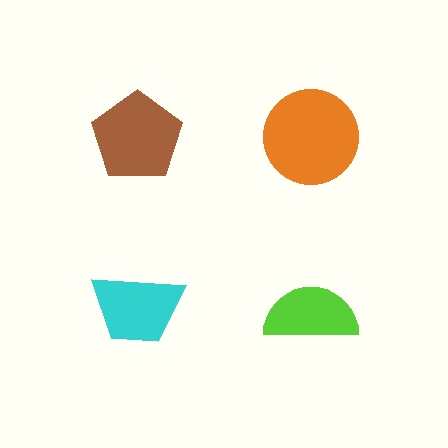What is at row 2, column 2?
A lime semicircle.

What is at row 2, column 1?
A cyan trapezoid.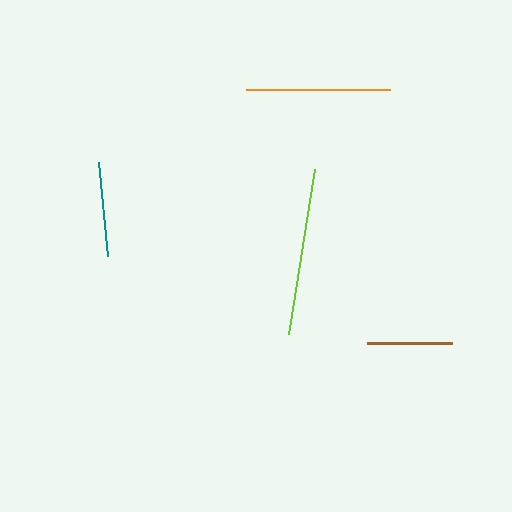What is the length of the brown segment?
The brown segment is approximately 85 pixels long.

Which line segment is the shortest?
The brown line is the shortest at approximately 85 pixels.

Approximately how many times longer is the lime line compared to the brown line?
The lime line is approximately 2.0 times the length of the brown line.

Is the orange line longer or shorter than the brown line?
The orange line is longer than the brown line.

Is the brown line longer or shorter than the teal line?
The teal line is longer than the brown line.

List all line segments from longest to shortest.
From longest to shortest: lime, orange, teal, brown.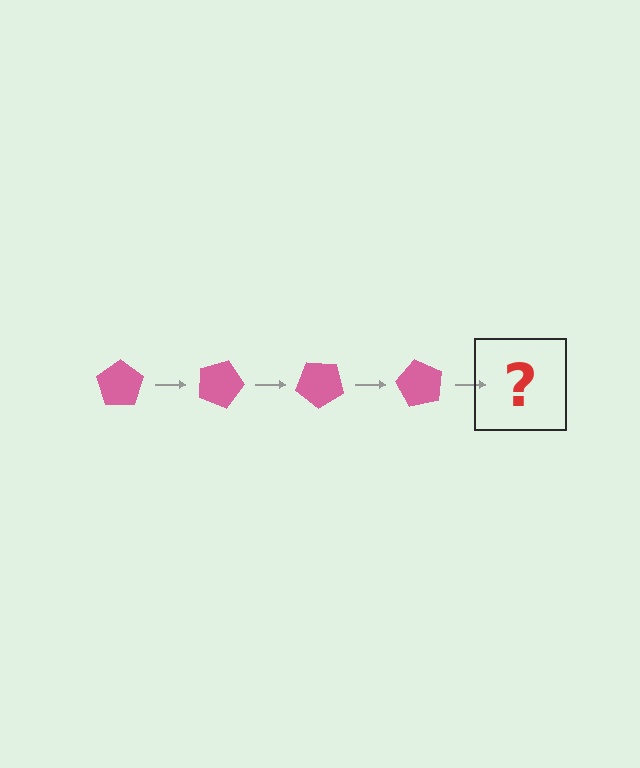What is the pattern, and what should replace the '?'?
The pattern is that the pentagon rotates 20 degrees each step. The '?' should be a pink pentagon rotated 80 degrees.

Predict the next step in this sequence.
The next step is a pink pentagon rotated 80 degrees.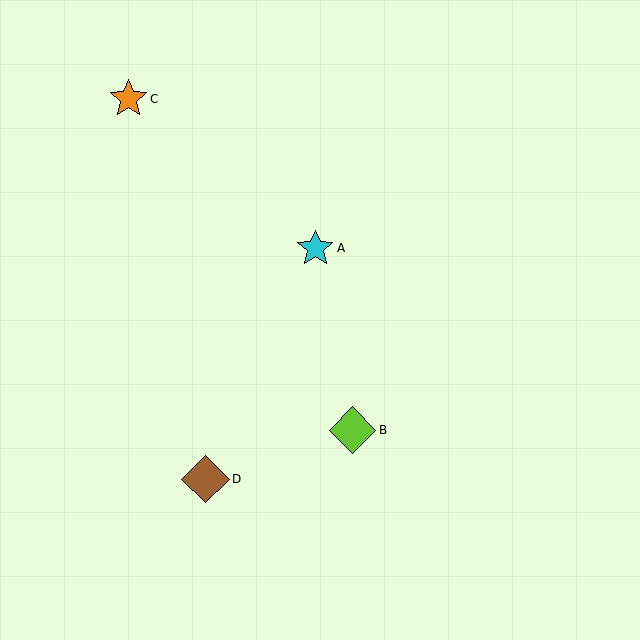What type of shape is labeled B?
Shape B is a lime diamond.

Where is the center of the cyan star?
The center of the cyan star is at (315, 248).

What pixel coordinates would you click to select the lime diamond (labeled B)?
Click at (352, 430) to select the lime diamond B.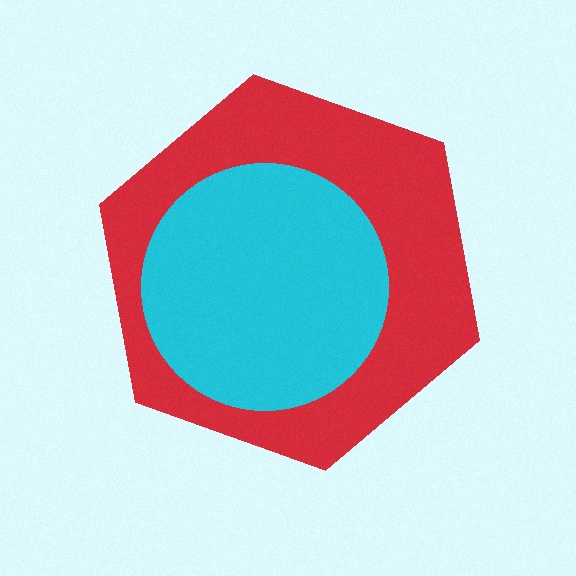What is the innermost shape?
The cyan circle.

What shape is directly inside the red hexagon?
The cyan circle.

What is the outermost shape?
The red hexagon.